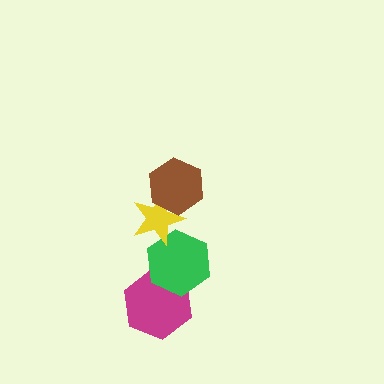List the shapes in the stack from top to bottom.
From top to bottom: the brown hexagon, the yellow star, the green hexagon, the magenta hexagon.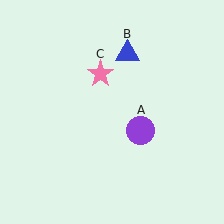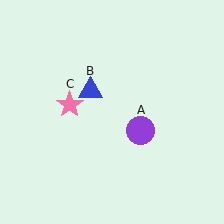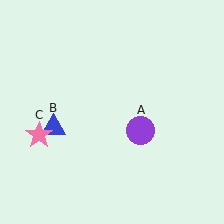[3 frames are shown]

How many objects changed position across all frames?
2 objects changed position: blue triangle (object B), pink star (object C).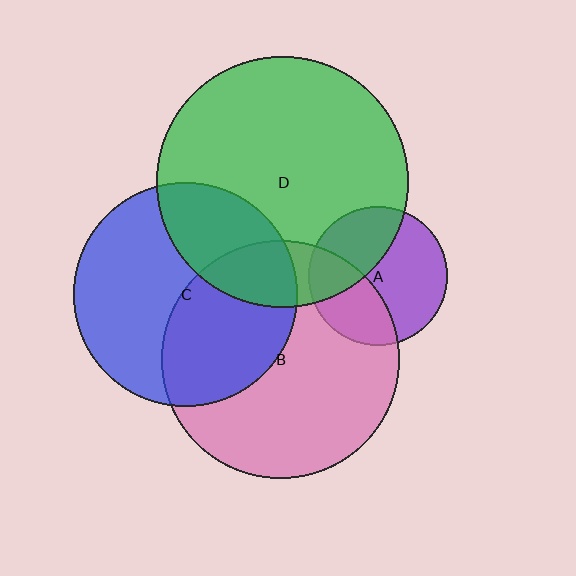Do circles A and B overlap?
Yes.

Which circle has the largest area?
Circle D (green).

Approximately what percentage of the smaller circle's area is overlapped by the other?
Approximately 35%.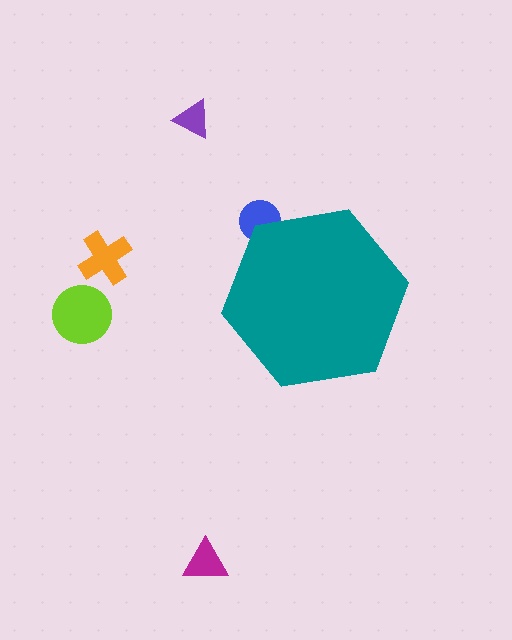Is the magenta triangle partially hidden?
No, the magenta triangle is fully visible.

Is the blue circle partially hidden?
Yes, the blue circle is partially hidden behind the teal hexagon.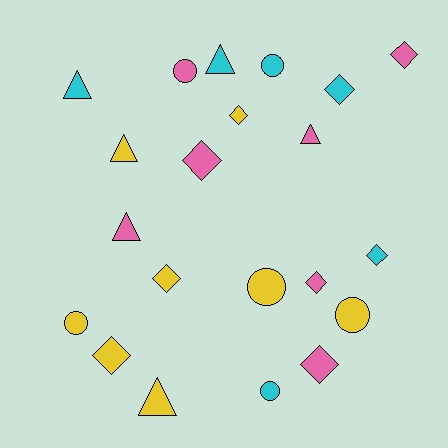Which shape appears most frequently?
Diamond, with 9 objects.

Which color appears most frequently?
Yellow, with 8 objects.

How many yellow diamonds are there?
There are 3 yellow diamonds.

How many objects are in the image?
There are 21 objects.